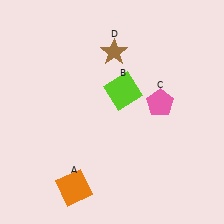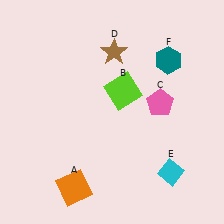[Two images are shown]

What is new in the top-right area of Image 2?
A teal hexagon (F) was added in the top-right area of Image 2.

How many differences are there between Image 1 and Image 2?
There are 2 differences between the two images.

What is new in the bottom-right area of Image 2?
A cyan diamond (E) was added in the bottom-right area of Image 2.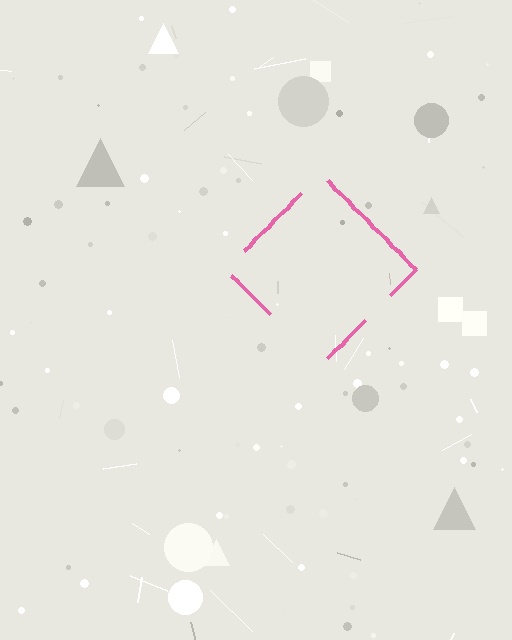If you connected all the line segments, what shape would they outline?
They would outline a diamond.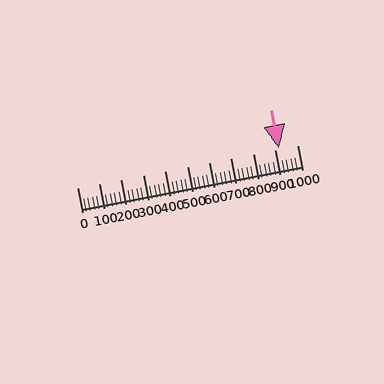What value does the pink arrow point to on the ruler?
The pink arrow points to approximately 918.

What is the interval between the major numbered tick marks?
The major tick marks are spaced 100 units apart.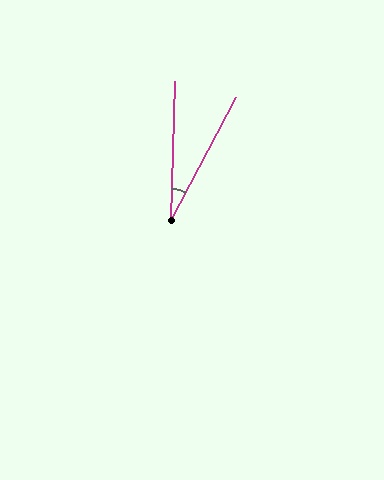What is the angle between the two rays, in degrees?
Approximately 26 degrees.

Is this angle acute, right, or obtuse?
It is acute.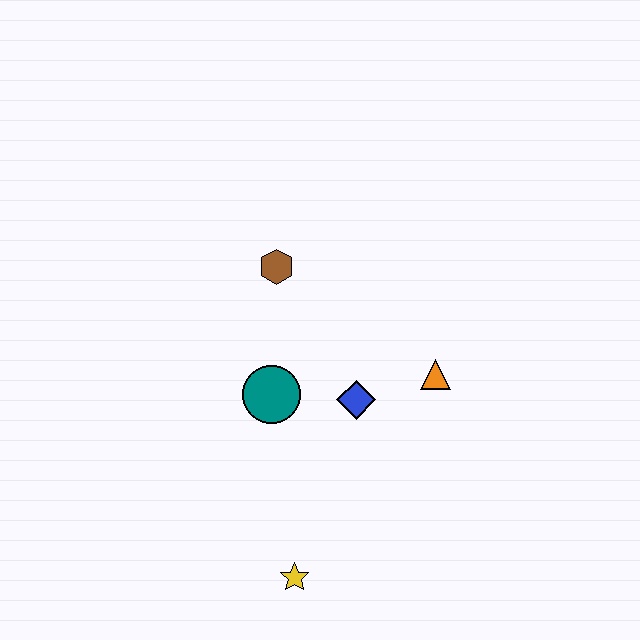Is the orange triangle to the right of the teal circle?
Yes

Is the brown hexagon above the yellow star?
Yes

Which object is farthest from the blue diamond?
The yellow star is farthest from the blue diamond.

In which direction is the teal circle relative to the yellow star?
The teal circle is above the yellow star.